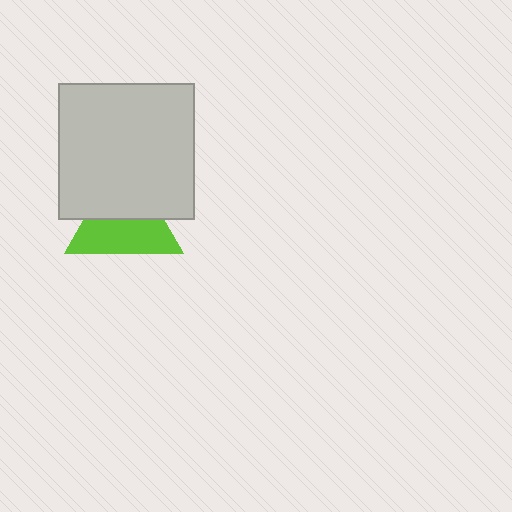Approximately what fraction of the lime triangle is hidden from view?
Roughly 45% of the lime triangle is hidden behind the light gray square.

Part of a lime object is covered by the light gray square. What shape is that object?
It is a triangle.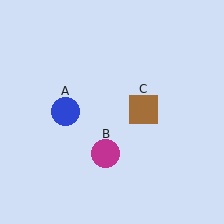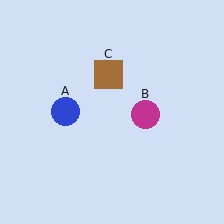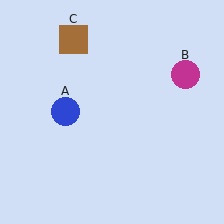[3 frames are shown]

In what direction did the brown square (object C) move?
The brown square (object C) moved up and to the left.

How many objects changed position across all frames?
2 objects changed position: magenta circle (object B), brown square (object C).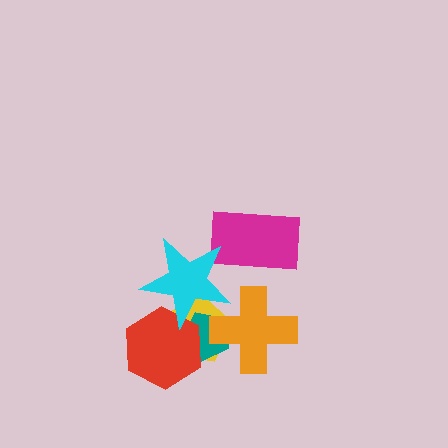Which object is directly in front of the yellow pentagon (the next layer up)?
The teal pentagon is directly in front of the yellow pentagon.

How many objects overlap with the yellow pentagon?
4 objects overlap with the yellow pentagon.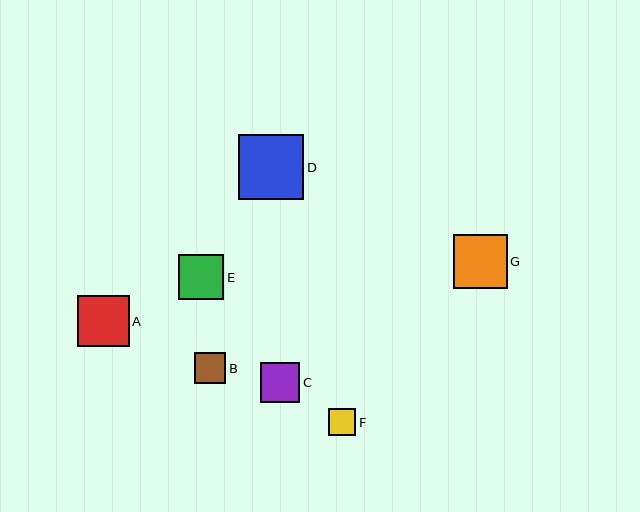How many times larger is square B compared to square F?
Square B is approximately 1.1 times the size of square F.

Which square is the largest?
Square D is the largest with a size of approximately 65 pixels.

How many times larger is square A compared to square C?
Square A is approximately 1.3 times the size of square C.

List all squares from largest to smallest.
From largest to smallest: D, G, A, E, C, B, F.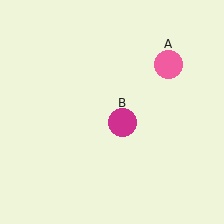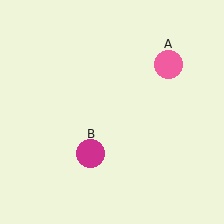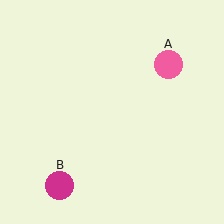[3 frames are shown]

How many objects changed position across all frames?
1 object changed position: magenta circle (object B).